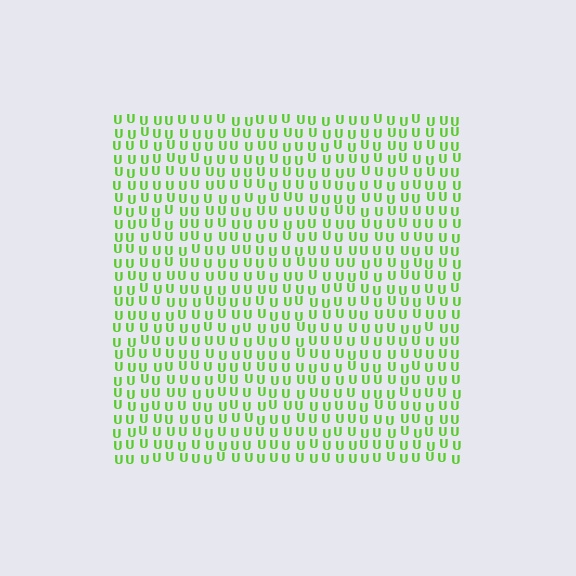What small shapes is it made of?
It is made of small letter U's.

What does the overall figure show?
The overall figure shows a square.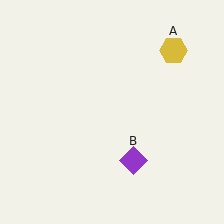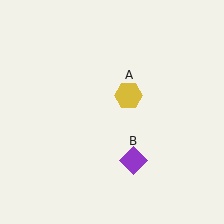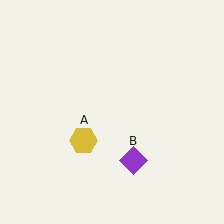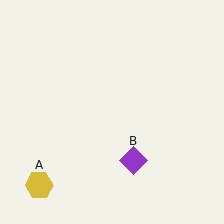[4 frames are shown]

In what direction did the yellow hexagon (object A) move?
The yellow hexagon (object A) moved down and to the left.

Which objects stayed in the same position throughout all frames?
Purple diamond (object B) remained stationary.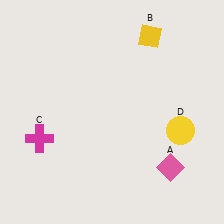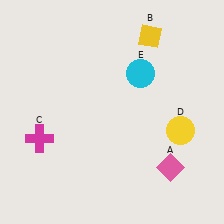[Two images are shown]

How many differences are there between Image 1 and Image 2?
There is 1 difference between the two images.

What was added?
A cyan circle (E) was added in Image 2.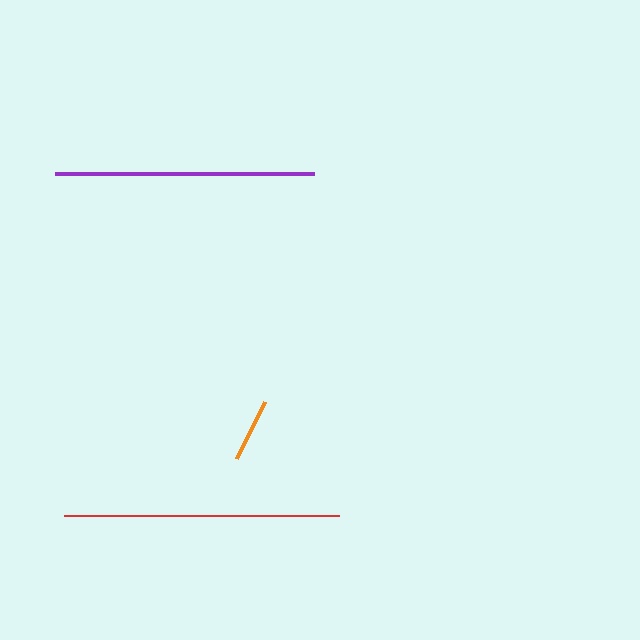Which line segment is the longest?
The red line is the longest at approximately 275 pixels.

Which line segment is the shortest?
The orange line is the shortest at approximately 63 pixels.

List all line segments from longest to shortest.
From longest to shortest: red, purple, orange.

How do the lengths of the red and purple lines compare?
The red and purple lines are approximately the same length.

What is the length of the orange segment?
The orange segment is approximately 63 pixels long.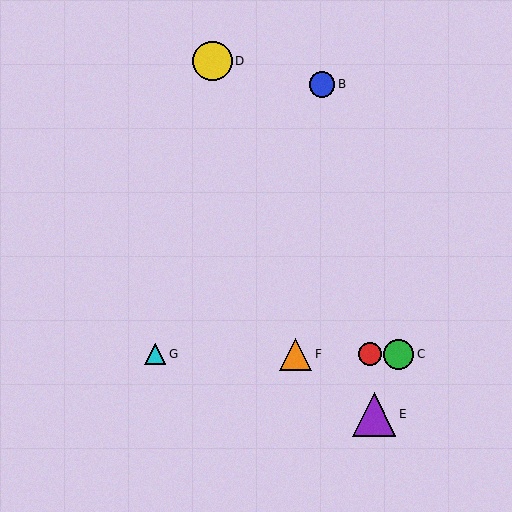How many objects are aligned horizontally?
4 objects (A, C, F, G) are aligned horizontally.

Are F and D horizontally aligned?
No, F is at y≈354 and D is at y≈61.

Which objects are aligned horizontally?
Objects A, C, F, G are aligned horizontally.